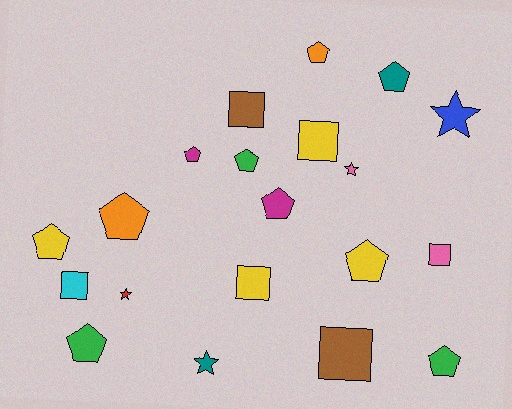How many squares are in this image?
There are 6 squares.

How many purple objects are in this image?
There are no purple objects.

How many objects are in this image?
There are 20 objects.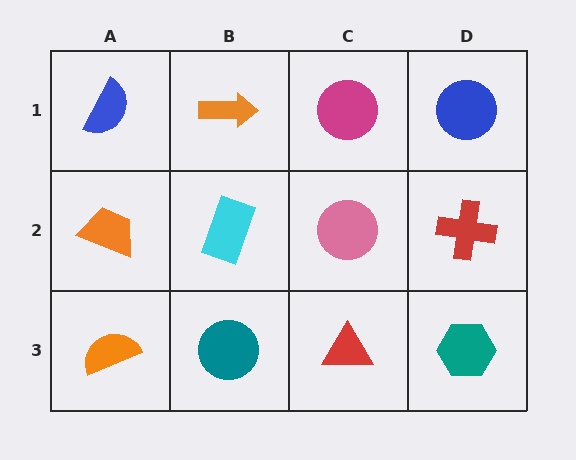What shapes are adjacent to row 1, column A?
An orange trapezoid (row 2, column A), an orange arrow (row 1, column B).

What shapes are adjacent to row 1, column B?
A cyan rectangle (row 2, column B), a blue semicircle (row 1, column A), a magenta circle (row 1, column C).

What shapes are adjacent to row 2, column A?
A blue semicircle (row 1, column A), an orange semicircle (row 3, column A), a cyan rectangle (row 2, column B).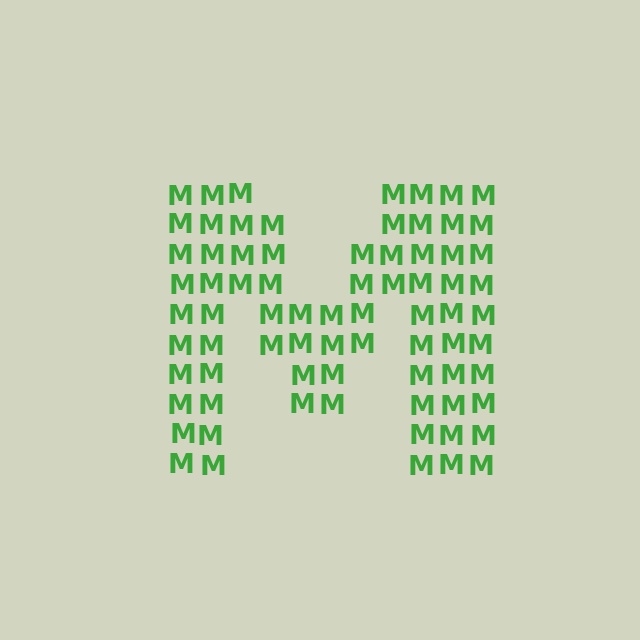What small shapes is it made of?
It is made of small letter M's.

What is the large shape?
The large shape is the letter M.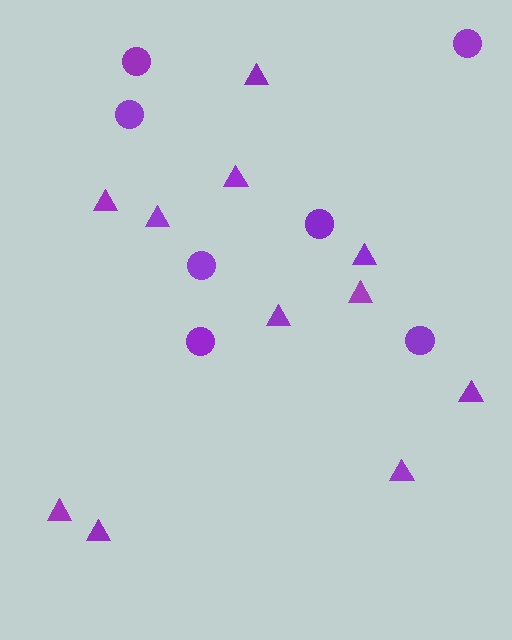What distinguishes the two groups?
There are 2 groups: one group of triangles (11) and one group of circles (7).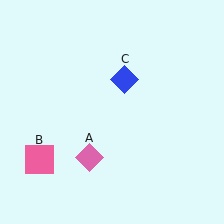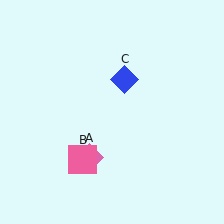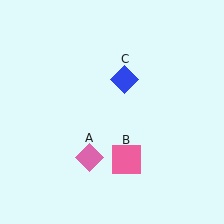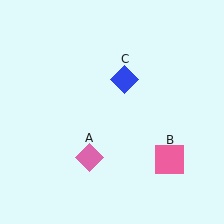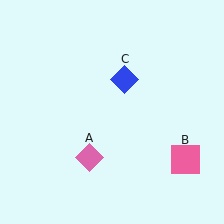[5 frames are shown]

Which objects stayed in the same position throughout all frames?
Pink diamond (object A) and blue diamond (object C) remained stationary.